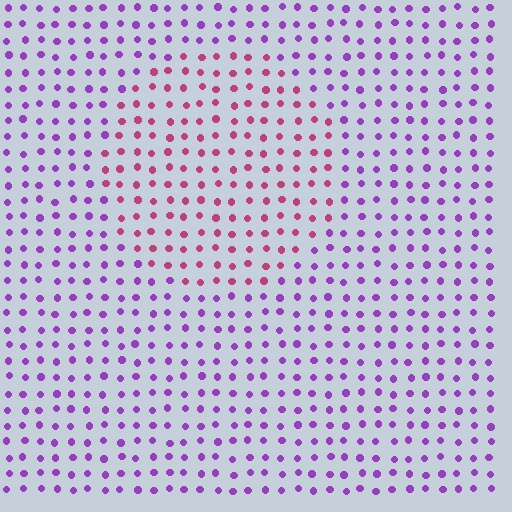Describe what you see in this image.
The image is filled with small purple elements in a uniform arrangement. A circle-shaped region is visible where the elements are tinted to a slightly different hue, forming a subtle color boundary.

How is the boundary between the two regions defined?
The boundary is defined purely by a slight shift in hue (about 47 degrees). Spacing, size, and orientation are identical on both sides.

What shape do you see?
I see a circle.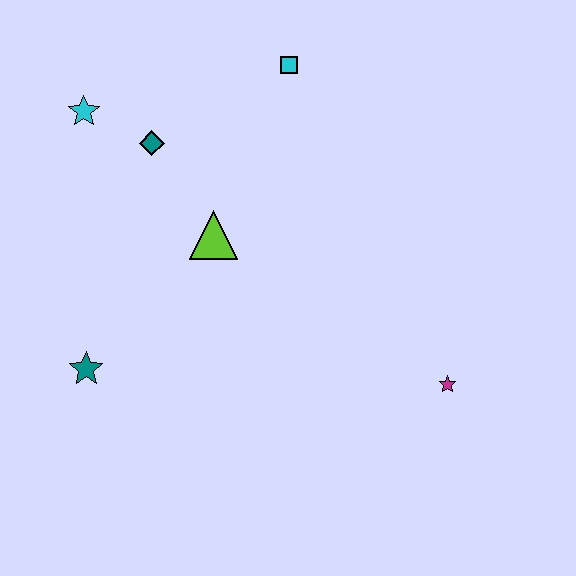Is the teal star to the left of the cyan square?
Yes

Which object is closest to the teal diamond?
The cyan star is closest to the teal diamond.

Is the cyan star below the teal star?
No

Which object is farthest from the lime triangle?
The magenta star is farthest from the lime triangle.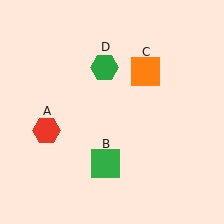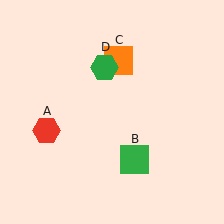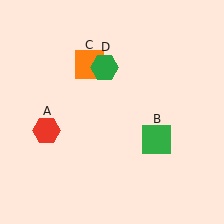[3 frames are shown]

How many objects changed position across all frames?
2 objects changed position: green square (object B), orange square (object C).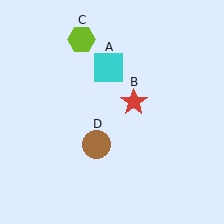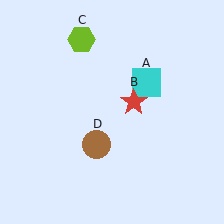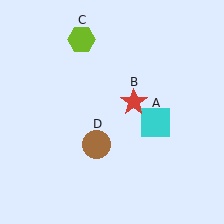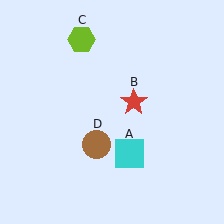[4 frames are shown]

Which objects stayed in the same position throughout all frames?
Red star (object B) and lime hexagon (object C) and brown circle (object D) remained stationary.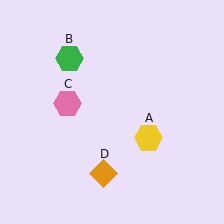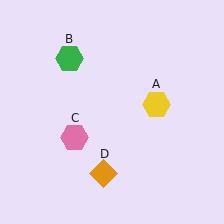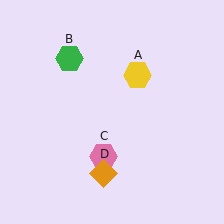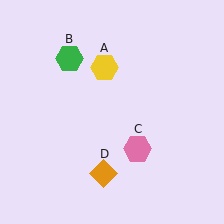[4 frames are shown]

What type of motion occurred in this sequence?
The yellow hexagon (object A), pink hexagon (object C) rotated counterclockwise around the center of the scene.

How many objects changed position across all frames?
2 objects changed position: yellow hexagon (object A), pink hexagon (object C).